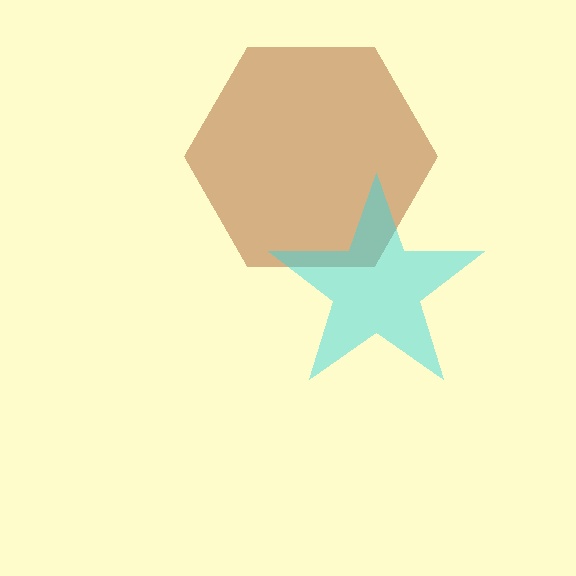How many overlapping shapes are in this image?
There are 2 overlapping shapes in the image.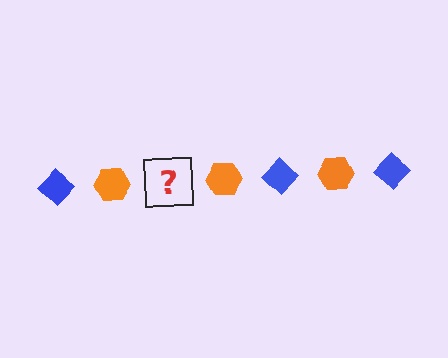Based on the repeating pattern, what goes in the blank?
The blank should be a blue diamond.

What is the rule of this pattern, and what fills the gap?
The rule is that the pattern alternates between blue diamond and orange hexagon. The gap should be filled with a blue diamond.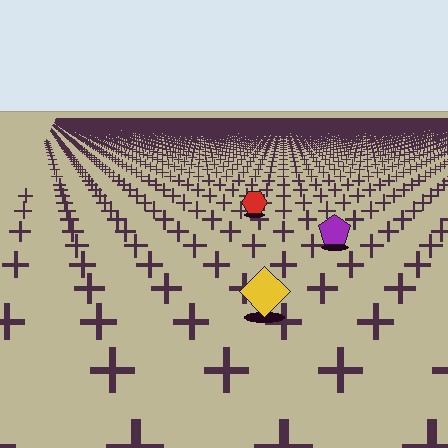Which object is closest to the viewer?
The yellow diamond is closest. The texture marks near it are larger and more spread out.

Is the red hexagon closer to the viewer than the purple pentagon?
No. The purple pentagon is closer — you can tell from the texture gradient: the ground texture is coarser near it.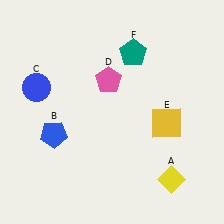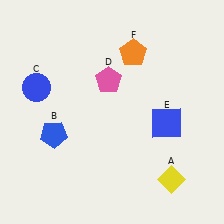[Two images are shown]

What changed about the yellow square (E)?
In Image 1, E is yellow. In Image 2, it changed to blue.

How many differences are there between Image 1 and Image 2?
There are 2 differences between the two images.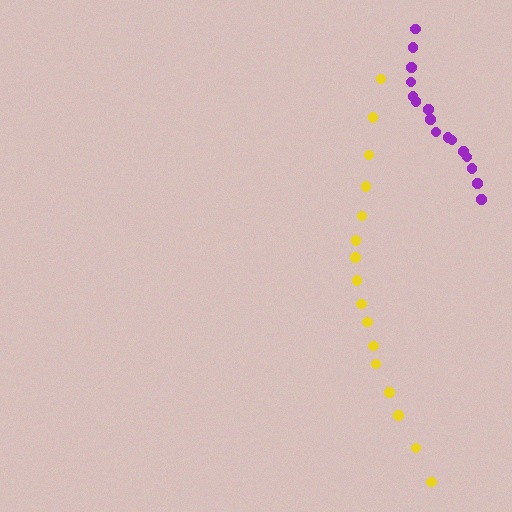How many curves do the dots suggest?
There are 2 distinct paths.